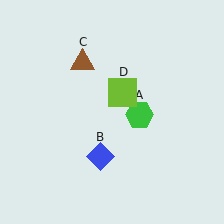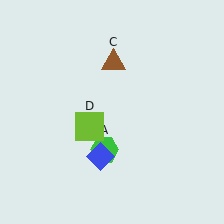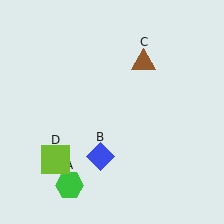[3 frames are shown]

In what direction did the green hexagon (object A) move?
The green hexagon (object A) moved down and to the left.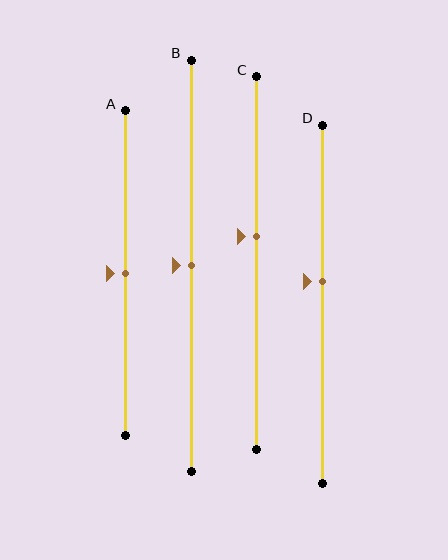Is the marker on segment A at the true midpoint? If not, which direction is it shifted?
Yes, the marker on segment A is at the true midpoint.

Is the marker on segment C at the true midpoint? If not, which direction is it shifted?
No, the marker on segment C is shifted upward by about 7% of the segment length.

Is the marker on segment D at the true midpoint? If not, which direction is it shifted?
No, the marker on segment D is shifted upward by about 6% of the segment length.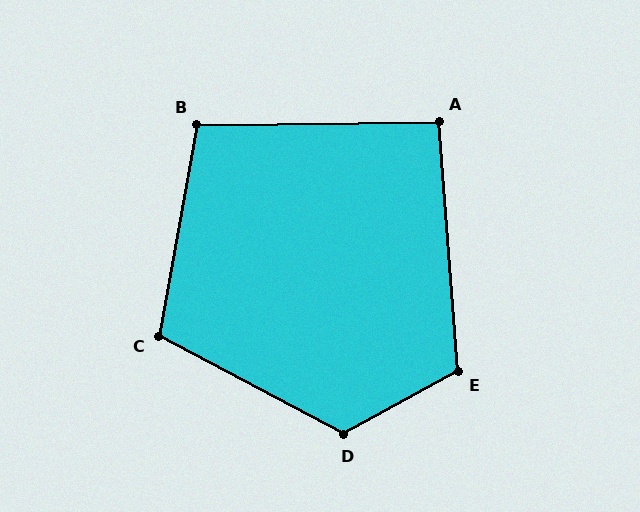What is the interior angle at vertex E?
Approximately 115 degrees (obtuse).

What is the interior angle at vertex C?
Approximately 108 degrees (obtuse).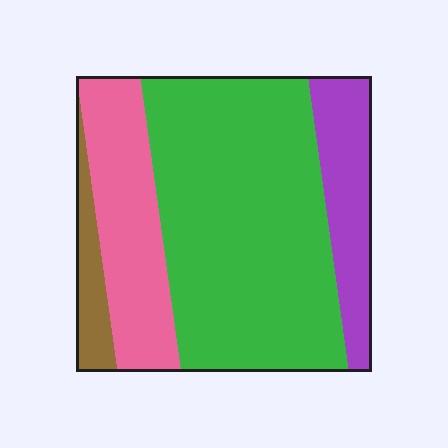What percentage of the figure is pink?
Pink covers roughly 20% of the figure.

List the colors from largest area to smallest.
From largest to smallest: green, pink, purple, brown.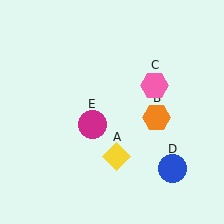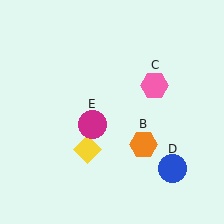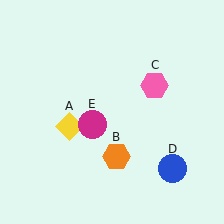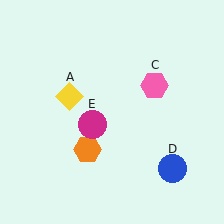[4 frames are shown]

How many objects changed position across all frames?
2 objects changed position: yellow diamond (object A), orange hexagon (object B).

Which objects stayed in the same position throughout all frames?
Pink hexagon (object C) and blue circle (object D) and magenta circle (object E) remained stationary.